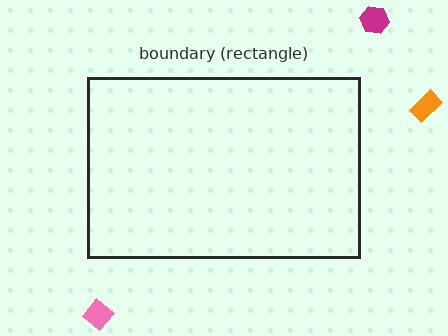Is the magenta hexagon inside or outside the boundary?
Outside.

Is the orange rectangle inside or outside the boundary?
Outside.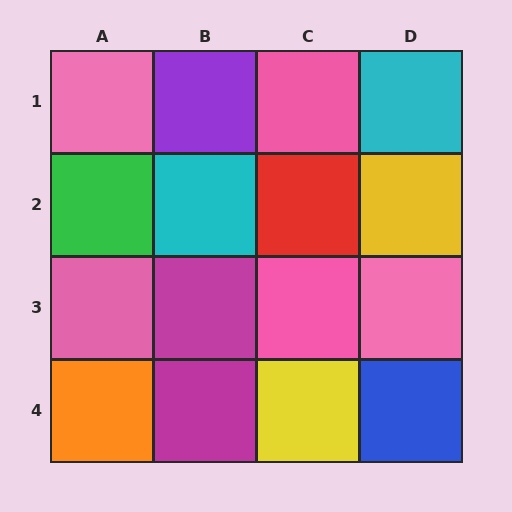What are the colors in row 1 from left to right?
Pink, purple, pink, cyan.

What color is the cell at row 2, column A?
Green.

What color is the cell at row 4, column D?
Blue.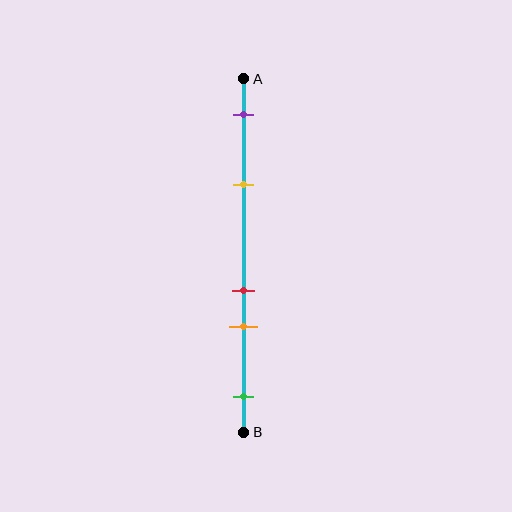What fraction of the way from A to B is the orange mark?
The orange mark is approximately 70% (0.7) of the way from A to B.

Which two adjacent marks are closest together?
The red and orange marks are the closest adjacent pair.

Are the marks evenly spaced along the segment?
No, the marks are not evenly spaced.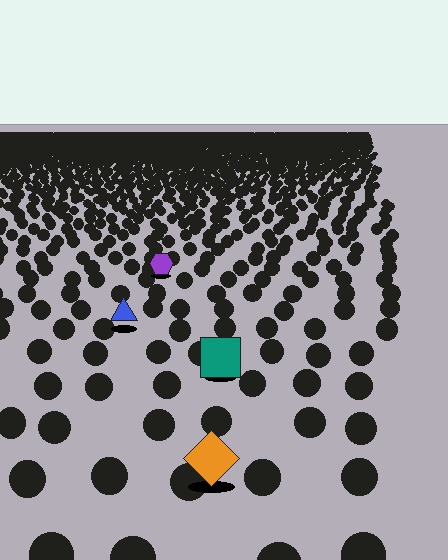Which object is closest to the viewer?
The orange diamond is closest. The texture marks near it are larger and more spread out.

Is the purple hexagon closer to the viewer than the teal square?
No. The teal square is closer — you can tell from the texture gradient: the ground texture is coarser near it.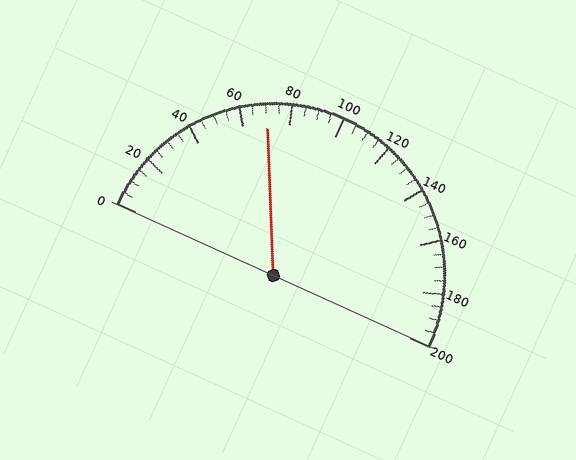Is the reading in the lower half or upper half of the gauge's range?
The reading is in the lower half of the range (0 to 200).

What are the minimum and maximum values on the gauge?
The gauge ranges from 0 to 200.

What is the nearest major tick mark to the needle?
The nearest major tick mark is 80.